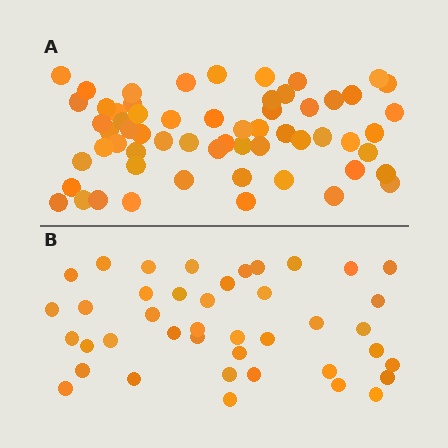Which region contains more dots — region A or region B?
Region A (the top region) has more dots.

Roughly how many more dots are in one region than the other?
Region A has approximately 20 more dots than region B.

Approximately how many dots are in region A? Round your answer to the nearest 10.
About 60 dots.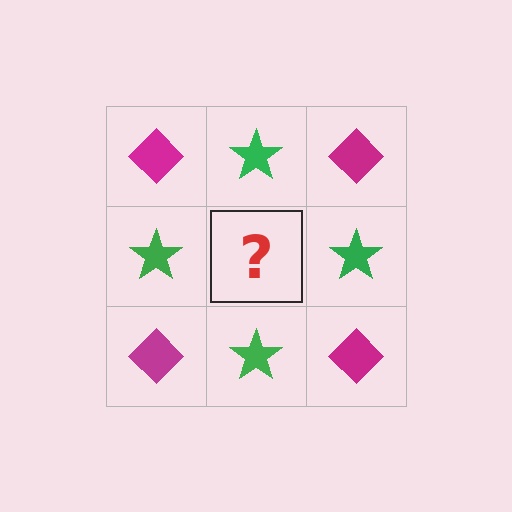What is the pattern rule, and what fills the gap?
The rule is that it alternates magenta diamond and green star in a checkerboard pattern. The gap should be filled with a magenta diamond.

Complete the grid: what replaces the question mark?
The question mark should be replaced with a magenta diamond.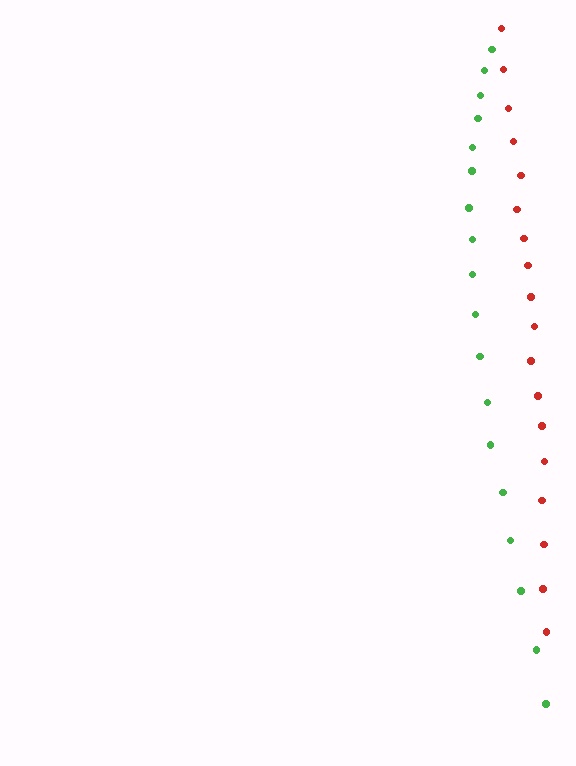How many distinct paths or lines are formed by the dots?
There are 2 distinct paths.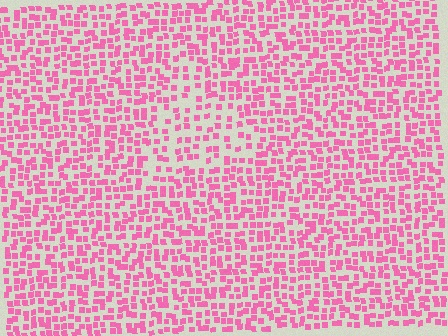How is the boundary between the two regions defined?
The boundary is defined by a change in element density (approximately 1.7x ratio). All elements are the same color, size, and shape.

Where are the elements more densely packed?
The elements are more densely packed outside the triangle boundary.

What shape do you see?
I see a triangle.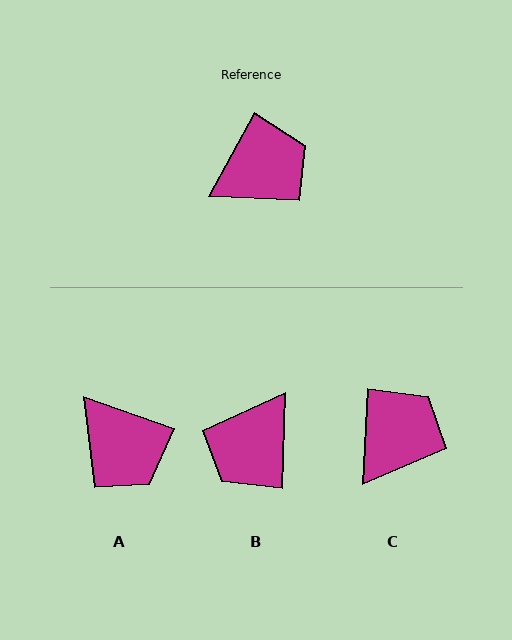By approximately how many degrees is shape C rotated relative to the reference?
Approximately 26 degrees counter-clockwise.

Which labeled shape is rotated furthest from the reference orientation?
B, about 153 degrees away.